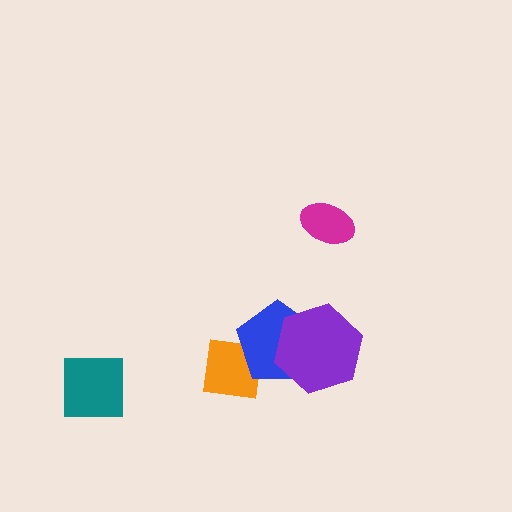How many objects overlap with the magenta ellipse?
0 objects overlap with the magenta ellipse.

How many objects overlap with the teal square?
0 objects overlap with the teal square.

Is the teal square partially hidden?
No, no other shape covers it.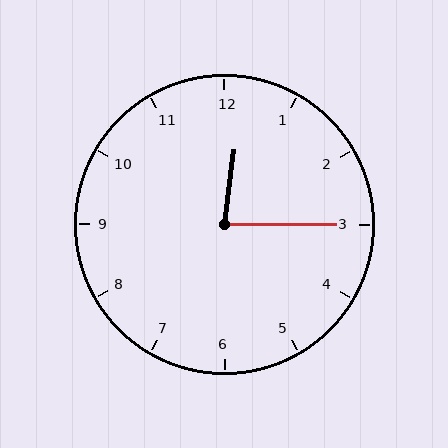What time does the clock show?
12:15.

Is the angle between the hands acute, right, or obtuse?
It is acute.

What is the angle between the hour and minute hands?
Approximately 82 degrees.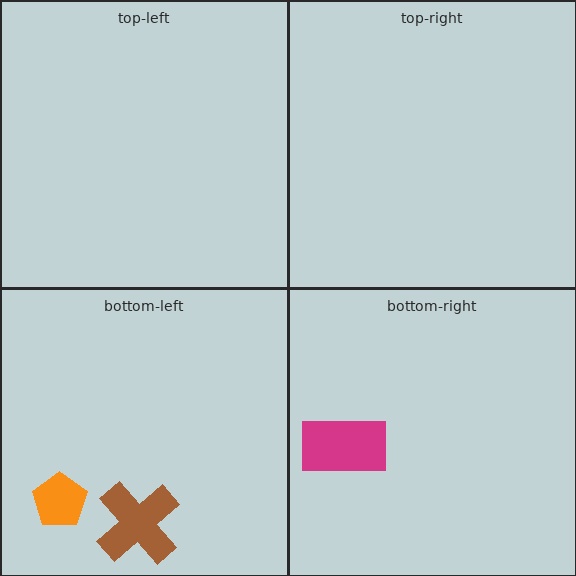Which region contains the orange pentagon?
The bottom-left region.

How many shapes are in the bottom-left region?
2.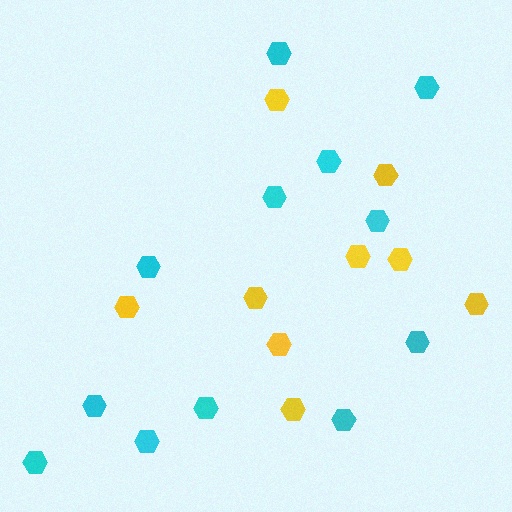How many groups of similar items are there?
There are 2 groups: one group of cyan hexagons (12) and one group of yellow hexagons (9).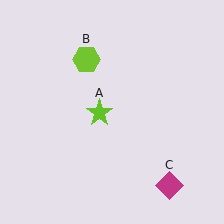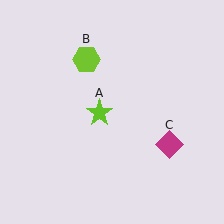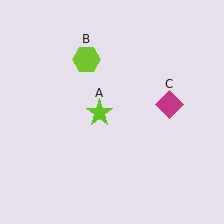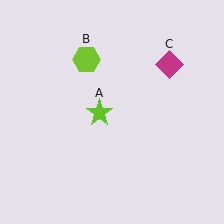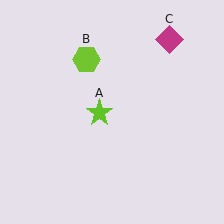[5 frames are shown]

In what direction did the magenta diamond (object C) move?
The magenta diamond (object C) moved up.